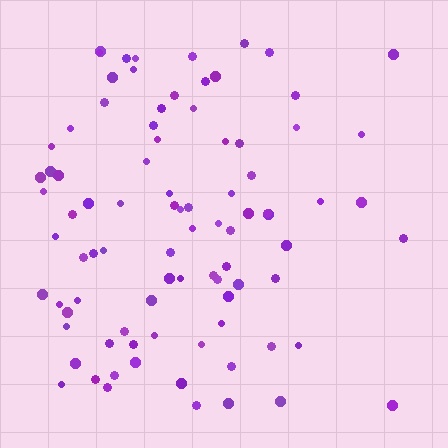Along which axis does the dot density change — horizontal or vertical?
Horizontal.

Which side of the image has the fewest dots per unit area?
The right.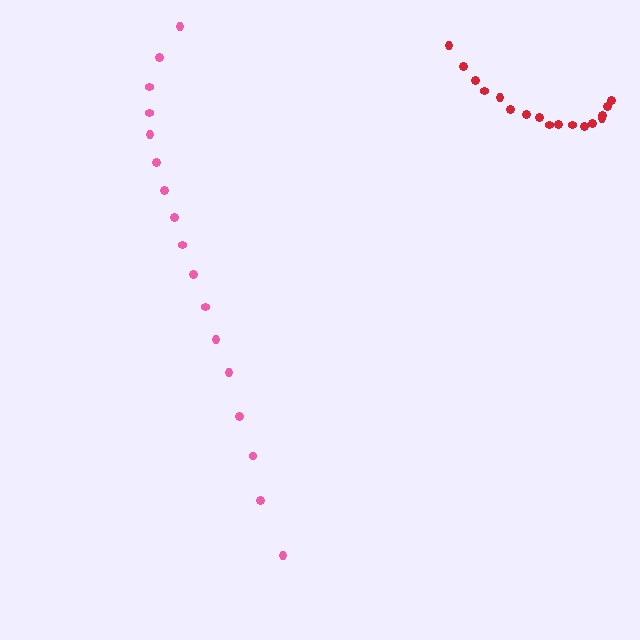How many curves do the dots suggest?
There are 2 distinct paths.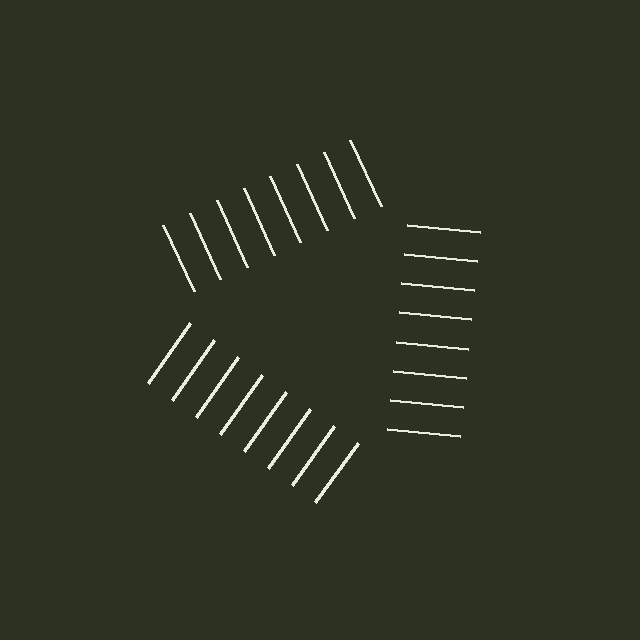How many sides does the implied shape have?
3 sides — the line-ends trace a triangle.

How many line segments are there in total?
24 — 8 along each of the 3 edges.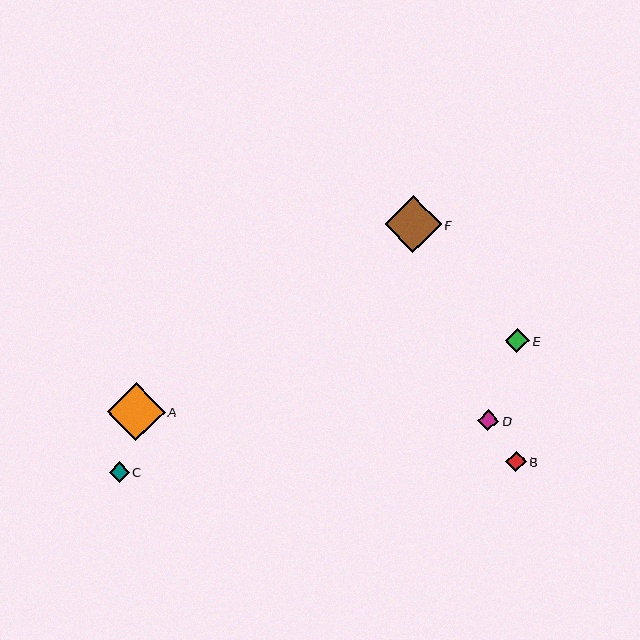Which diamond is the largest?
Diamond A is the largest with a size of approximately 58 pixels.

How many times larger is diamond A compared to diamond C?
Diamond A is approximately 2.9 times the size of diamond C.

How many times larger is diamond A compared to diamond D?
Diamond A is approximately 2.8 times the size of diamond D.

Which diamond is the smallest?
Diamond C is the smallest with a size of approximately 20 pixels.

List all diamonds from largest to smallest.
From largest to smallest: A, F, E, D, B, C.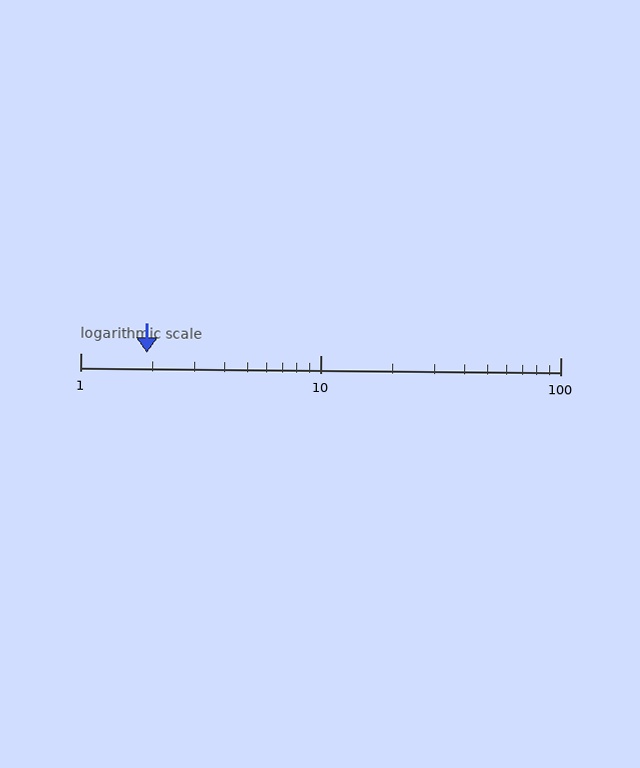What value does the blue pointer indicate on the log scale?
The pointer indicates approximately 1.9.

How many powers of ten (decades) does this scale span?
The scale spans 2 decades, from 1 to 100.